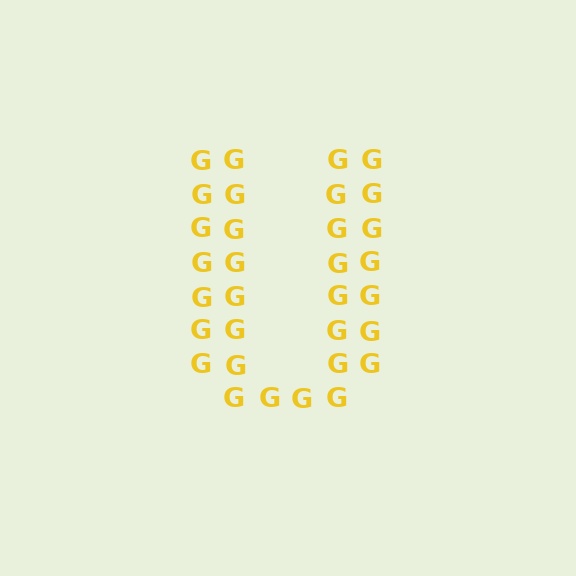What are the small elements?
The small elements are letter G's.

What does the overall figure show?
The overall figure shows the letter U.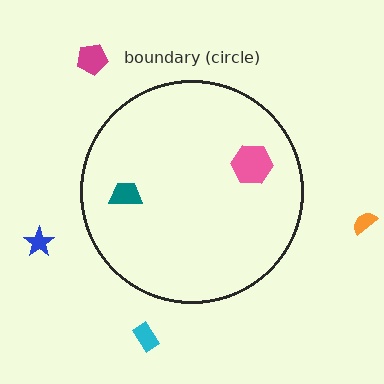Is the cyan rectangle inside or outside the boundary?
Outside.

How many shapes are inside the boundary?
2 inside, 4 outside.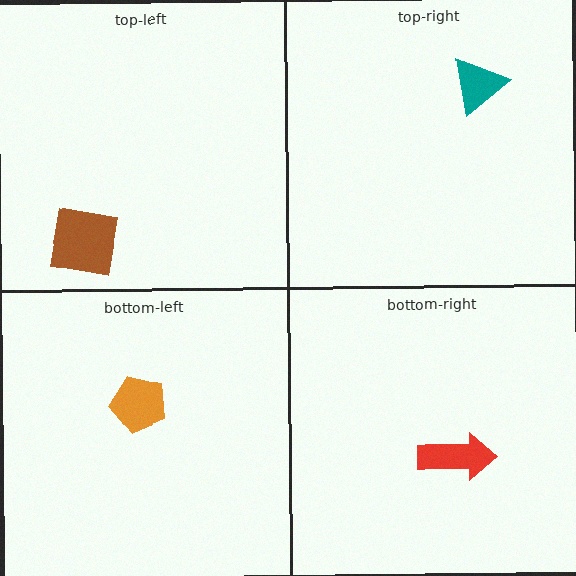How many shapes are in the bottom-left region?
1.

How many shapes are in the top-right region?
1.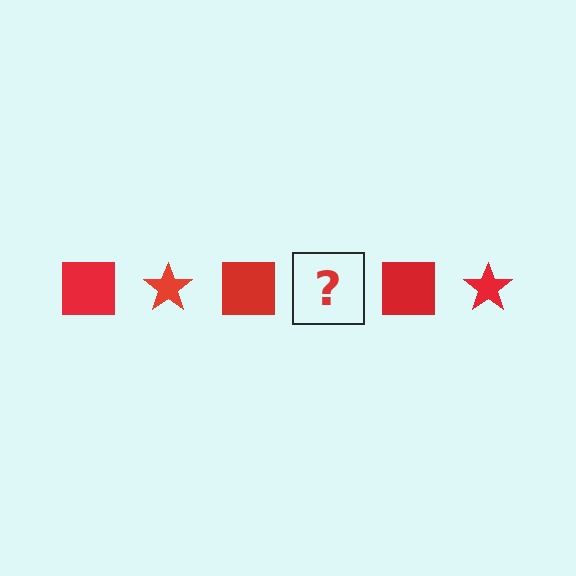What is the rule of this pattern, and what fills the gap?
The rule is that the pattern cycles through square, star shapes in red. The gap should be filled with a red star.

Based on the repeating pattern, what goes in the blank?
The blank should be a red star.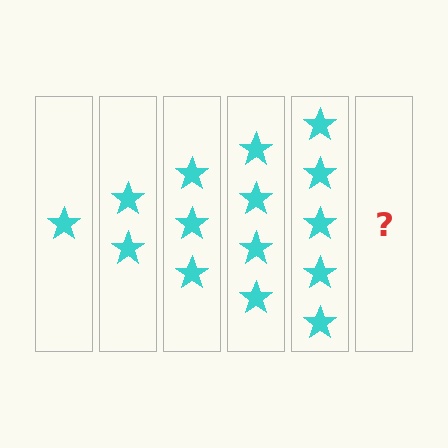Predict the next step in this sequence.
The next step is 6 stars.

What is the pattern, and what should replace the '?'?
The pattern is that each step adds one more star. The '?' should be 6 stars.